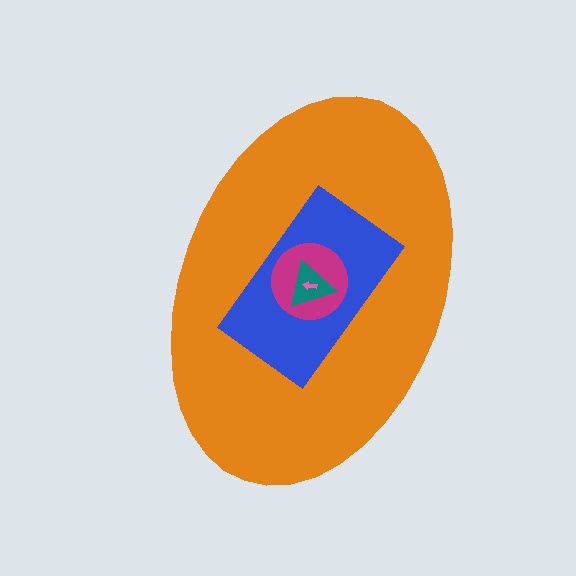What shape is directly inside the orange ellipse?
The blue rectangle.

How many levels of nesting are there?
5.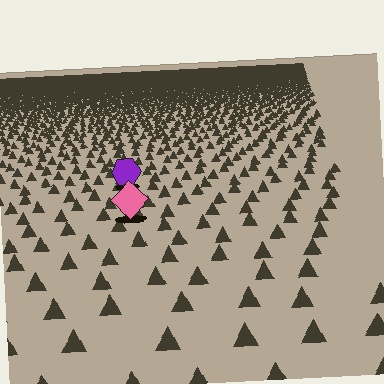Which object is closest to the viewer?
The pink diamond is closest. The texture marks near it are larger and more spread out.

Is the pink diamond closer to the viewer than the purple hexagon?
Yes. The pink diamond is closer — you can tell from the texture gradient: the ground texture is coarser near it.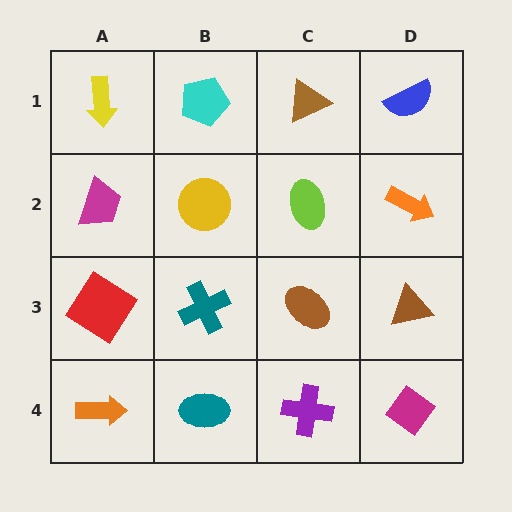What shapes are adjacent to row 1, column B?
A yellow circle (row 2, column B), a yellow arrow (row 1, column A), a brown triangle (row 1, column C).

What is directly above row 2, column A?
A yellow arrow.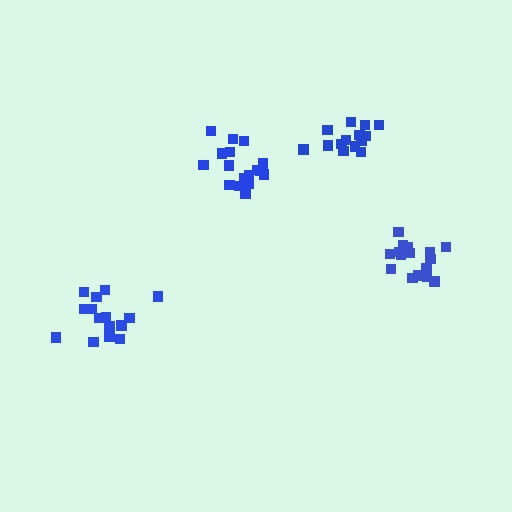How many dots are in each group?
Group 1: 16 dots, Group 2: 14 dots, Group 3: 16 dots, Group 4: 17 dots (63 total).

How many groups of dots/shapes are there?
There are 4 groups.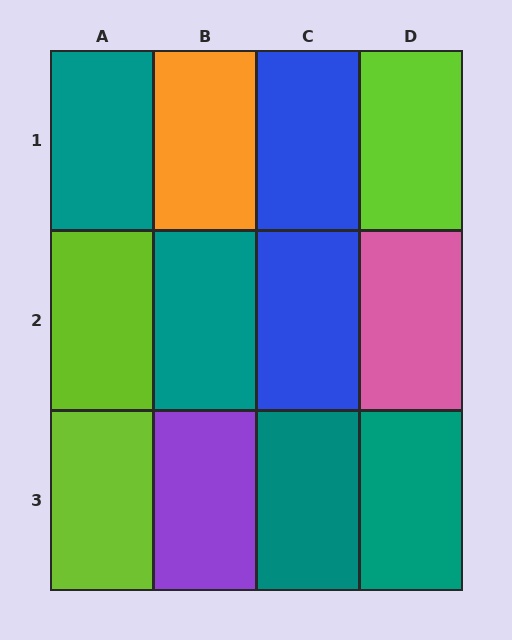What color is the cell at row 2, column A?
Lime.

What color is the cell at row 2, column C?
Blue.